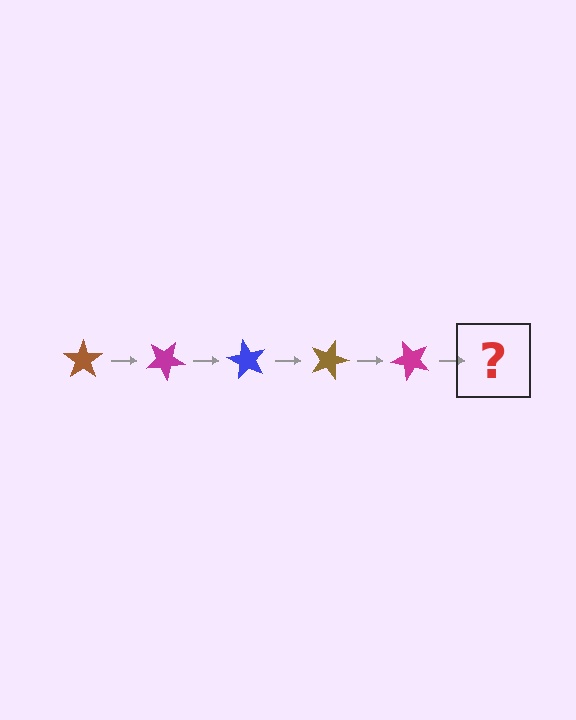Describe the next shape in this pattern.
It should be a blue star, rotated 150 degrees from the start.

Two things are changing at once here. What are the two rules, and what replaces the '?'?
The two rules are that it rotates 30 degrees each step and the color cycles through brown, magenta, and blue. The '?' should be a blue star, rotated 150 degrees from the start.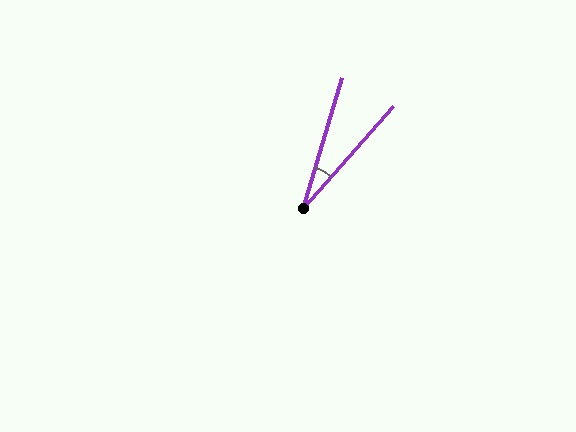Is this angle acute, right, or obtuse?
It is acute.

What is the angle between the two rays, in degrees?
Approximately 25 degrees.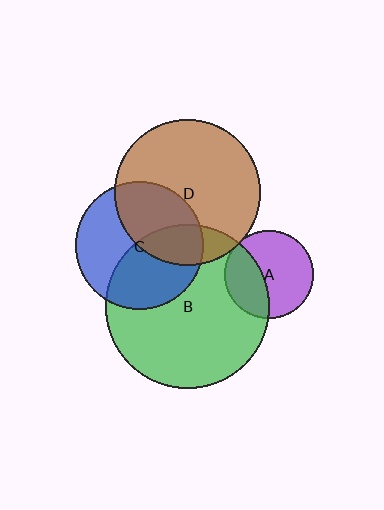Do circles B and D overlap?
Yes.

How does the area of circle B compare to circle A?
Approximately 3.5 times.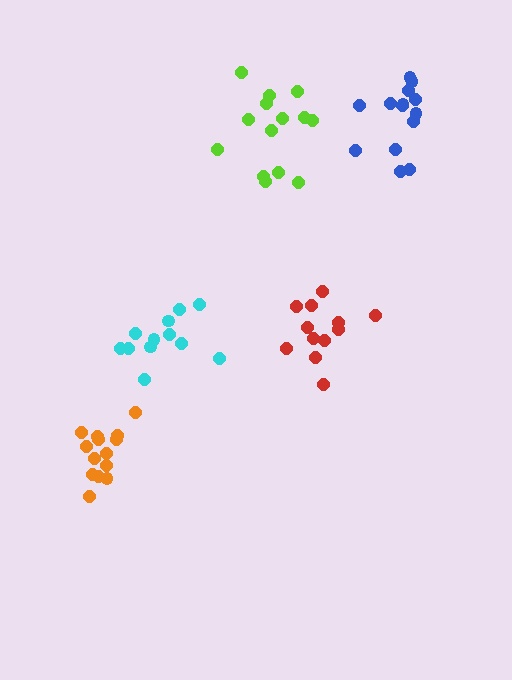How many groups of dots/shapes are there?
There are 5 groups.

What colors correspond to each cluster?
The clusters are colored: red, blue, lime, cyan, orange.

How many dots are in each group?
Group 1: 12 dots, Group 2: 14 dots, Group 3: 14 dots, Group 4: 12 dots, Group 5: 14 dots (66 total).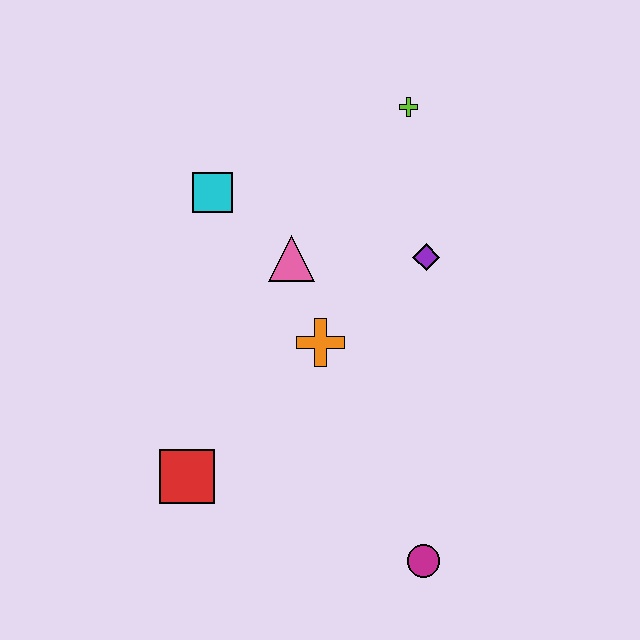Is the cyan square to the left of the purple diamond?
Yes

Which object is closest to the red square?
The orange cross is closest to the red square.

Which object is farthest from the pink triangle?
The magenta circle is farthest from the pink triangle.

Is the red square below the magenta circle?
No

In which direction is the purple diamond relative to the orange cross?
The purple diamond is to the right of the orange cross.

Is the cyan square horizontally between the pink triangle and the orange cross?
No